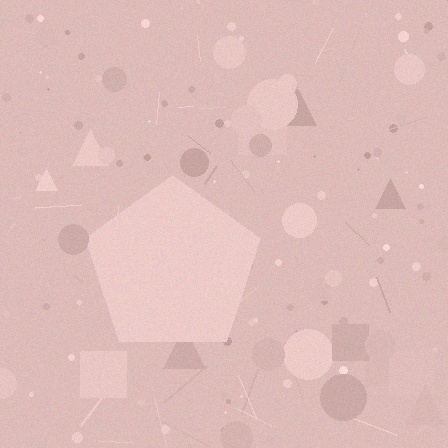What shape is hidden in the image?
A pentagon is hidden in the image.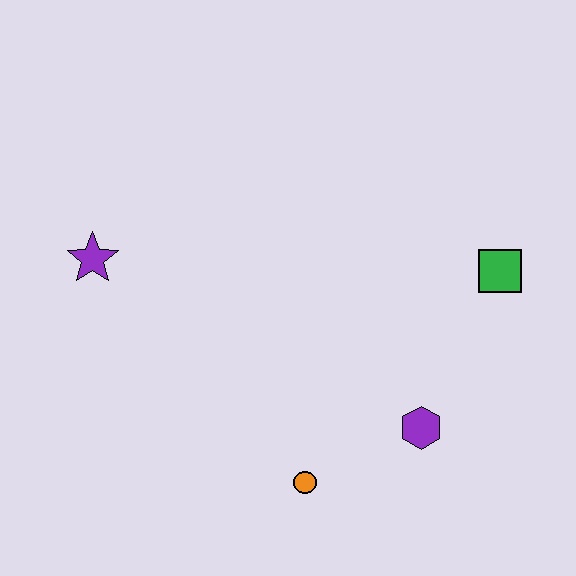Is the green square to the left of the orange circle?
No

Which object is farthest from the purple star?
The green square is farthest from the purple star.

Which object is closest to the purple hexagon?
The orange circle is closest to the purple hexagon.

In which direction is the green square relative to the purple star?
The green square is to the right of the purple star.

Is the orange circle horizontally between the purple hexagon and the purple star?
Yes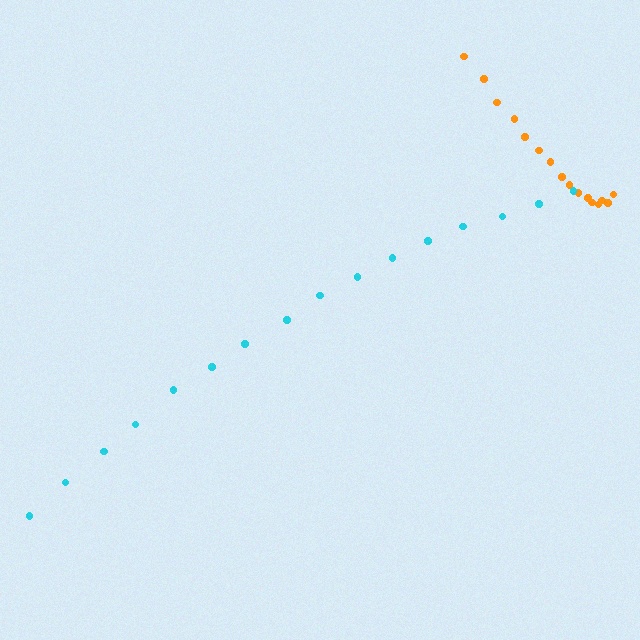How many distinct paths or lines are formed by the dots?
There are 2 distinct paths.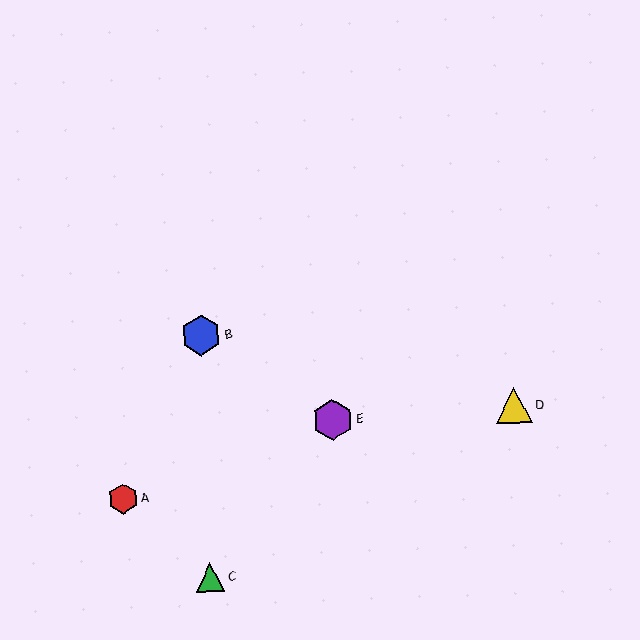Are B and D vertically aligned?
No, B is at x≈201 and D is at x≈514.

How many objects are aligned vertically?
2 objects (B, C) are aligned vertically.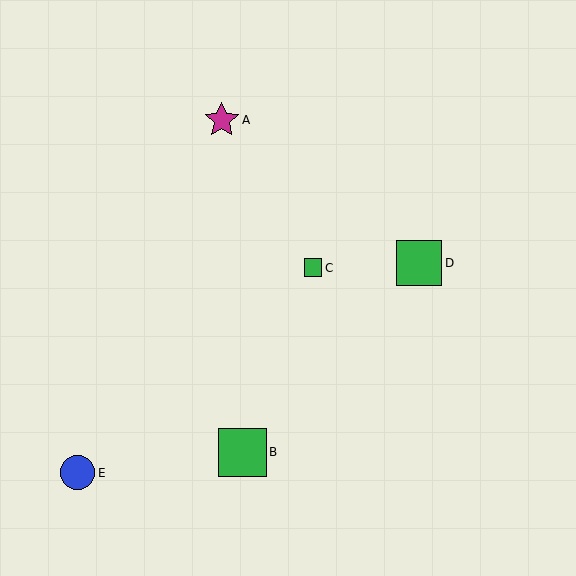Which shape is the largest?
The green square (labeled B) is the largest.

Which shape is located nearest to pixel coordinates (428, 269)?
The green square (labeled D) at (419, 263) is nearest to that location.